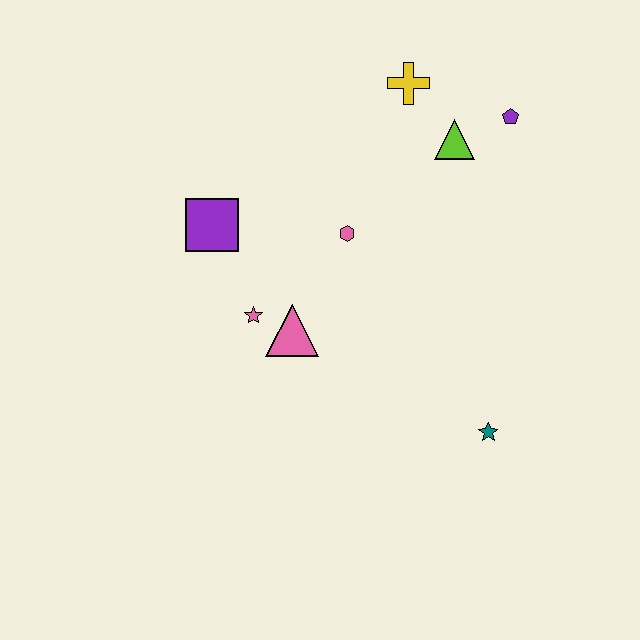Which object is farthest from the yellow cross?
The teal star is farthest from the yellow cross.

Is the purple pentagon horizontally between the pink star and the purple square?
No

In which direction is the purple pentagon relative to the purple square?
The purple pentagon is to the right of the purple square.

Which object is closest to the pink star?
The pink triangle is closest to the pink star.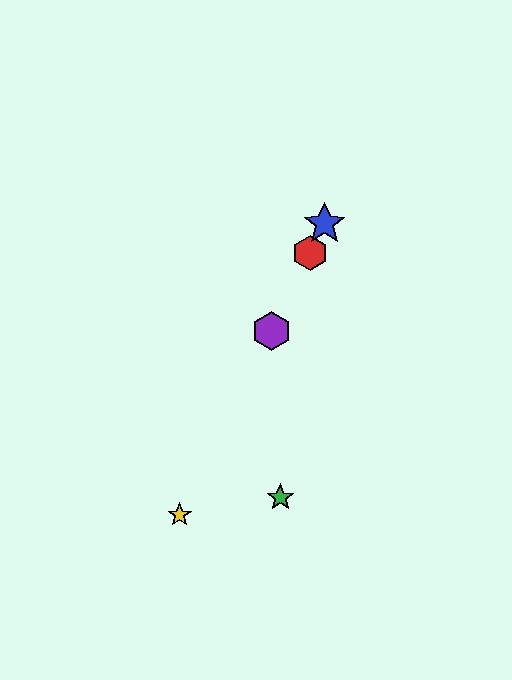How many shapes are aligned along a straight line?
4 shapes (the red hexagon, the blue star, the yellow star, the purple hexagon) are aligned along a straight line.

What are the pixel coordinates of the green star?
The green star is at (280, 497).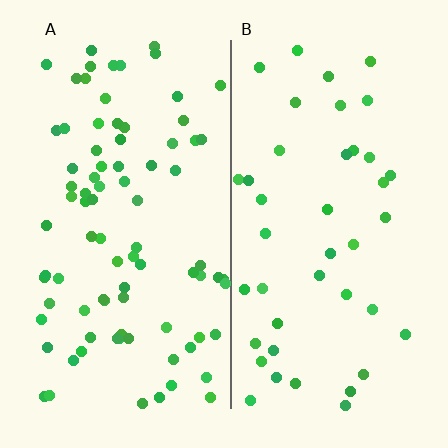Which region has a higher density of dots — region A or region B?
A (the left).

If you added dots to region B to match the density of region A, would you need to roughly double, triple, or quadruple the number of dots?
Approximately double.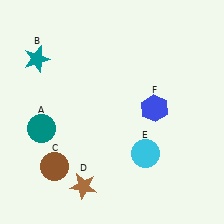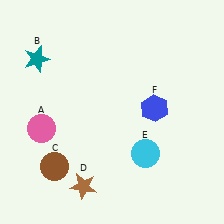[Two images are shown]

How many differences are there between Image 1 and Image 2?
There is 1 difference between the two images.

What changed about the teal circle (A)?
In Image 1, A is teal. In Image 2, it changed to pink.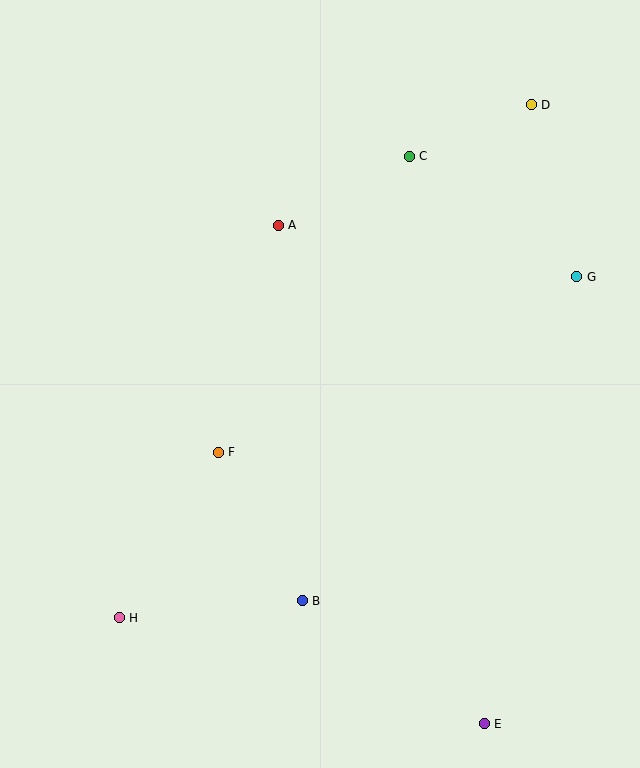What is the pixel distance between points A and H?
The distance between A and H is 423 pixels.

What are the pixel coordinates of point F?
Point F is at (218, 452).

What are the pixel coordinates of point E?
Point E is at (484, 724).